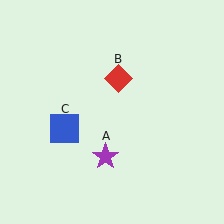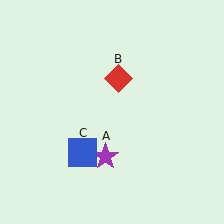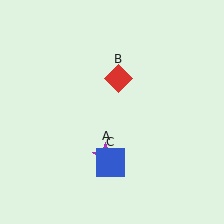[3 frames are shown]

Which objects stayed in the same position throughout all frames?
Purple star (object A) and red diamond (object B) remained stationary.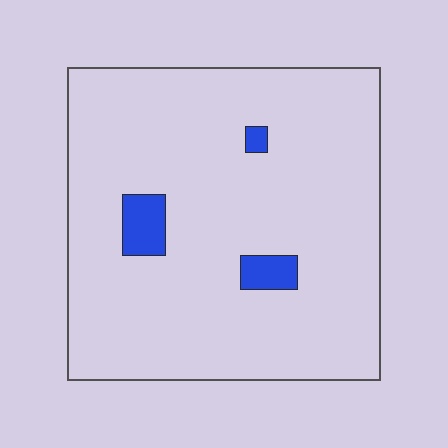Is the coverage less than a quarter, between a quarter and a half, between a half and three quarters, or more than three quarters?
Less than a quarter.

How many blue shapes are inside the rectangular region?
3.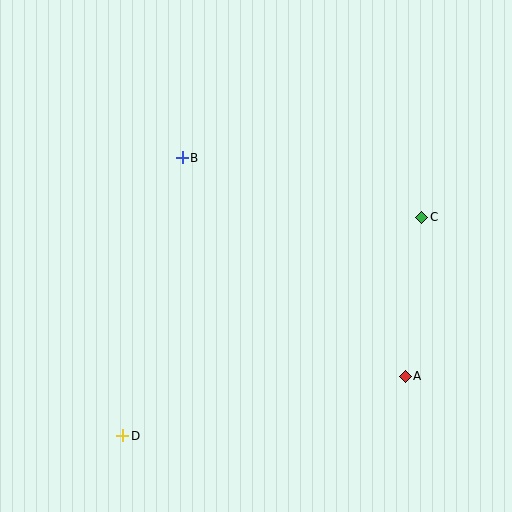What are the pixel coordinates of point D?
Point D is at (123, 436).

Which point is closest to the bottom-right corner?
Point A is closest to the bottom-right corner.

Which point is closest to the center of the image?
Point B at (182, 158) is closest to the center.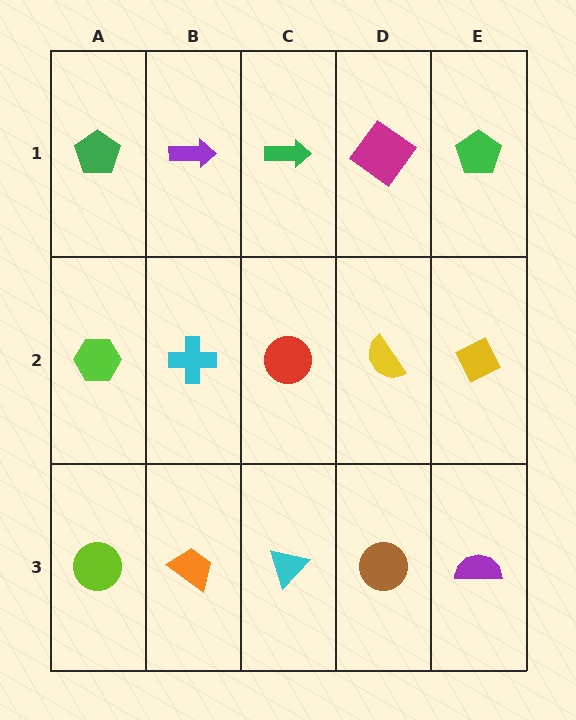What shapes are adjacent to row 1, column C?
A red circle (row 2, column C), a purple arrow (row 1, column B), a magenta diamond (row 1, column D).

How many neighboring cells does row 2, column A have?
3.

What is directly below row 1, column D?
A yellow semicircle.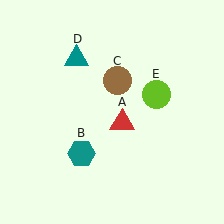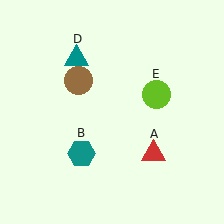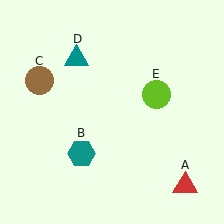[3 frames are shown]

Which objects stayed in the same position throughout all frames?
Teal hexagon (object B) and teal triangle (object D) and lime circle (object E) remained stationary.